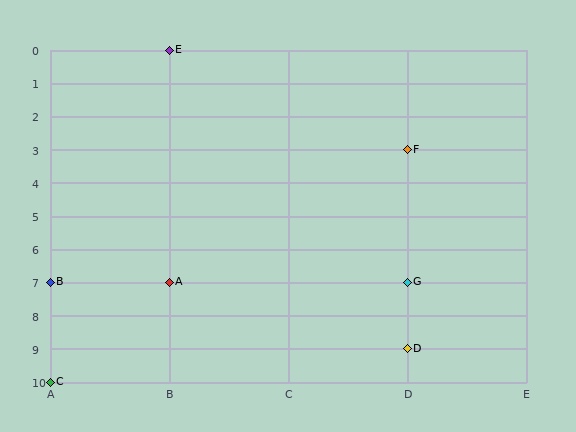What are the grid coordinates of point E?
Point E is at grid coordinates (B, 0).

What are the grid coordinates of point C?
Point C is at grid coordinates (A, 10).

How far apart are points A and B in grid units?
Points A and B are 1 column apart.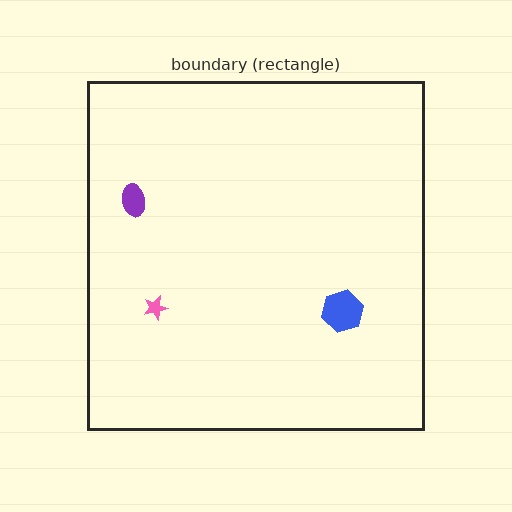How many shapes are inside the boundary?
3 inside, 0 outside.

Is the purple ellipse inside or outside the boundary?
Inside.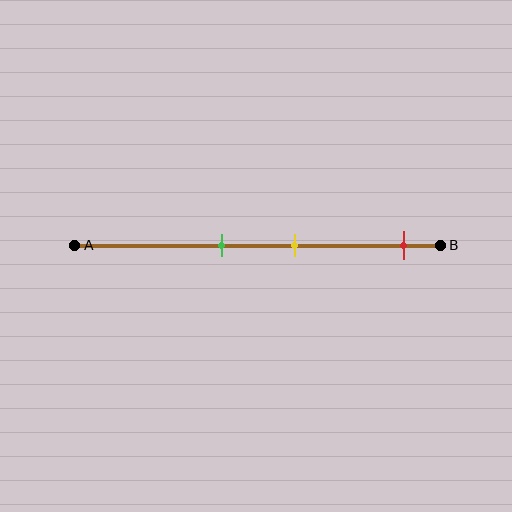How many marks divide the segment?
There are 3 marks dividing the segment.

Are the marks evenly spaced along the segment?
No, the marks are not evenly spaced.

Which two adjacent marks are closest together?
The green and yellow marks are the closest adjacent pair.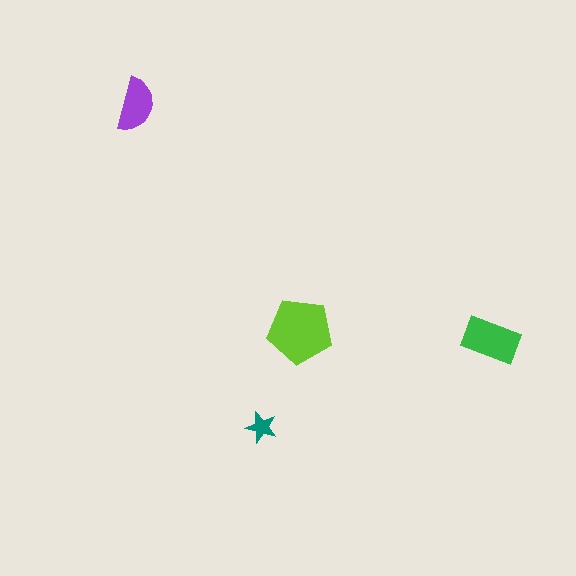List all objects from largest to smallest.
The lime pentagon, the green rectangle, the purple semicircle, the teal star.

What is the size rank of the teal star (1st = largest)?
4th.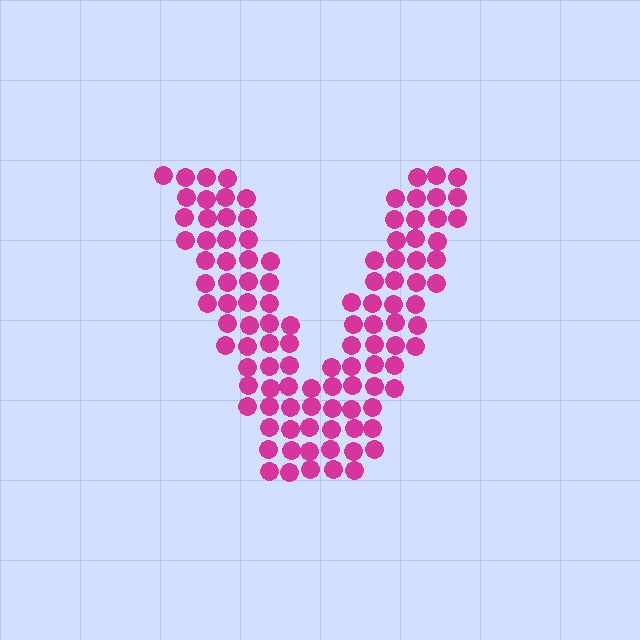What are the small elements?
The small elements are circles.